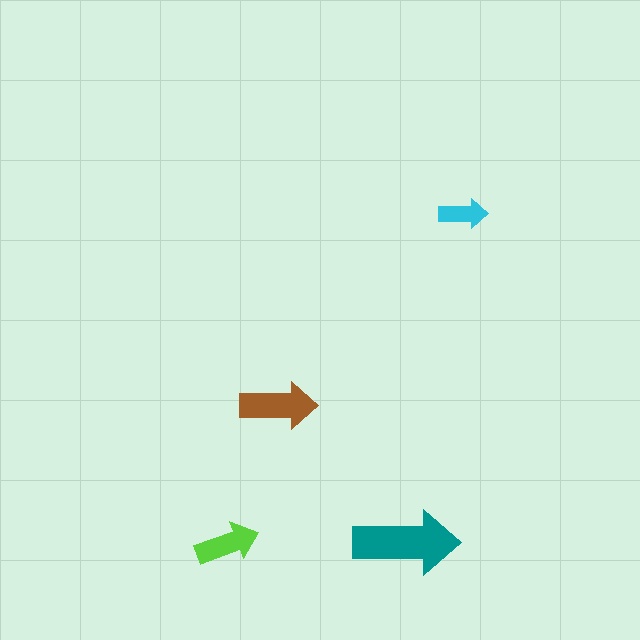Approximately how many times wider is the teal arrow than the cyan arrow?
About 2 times wider.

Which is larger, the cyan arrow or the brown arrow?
The brown one.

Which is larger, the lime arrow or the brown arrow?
The brown one.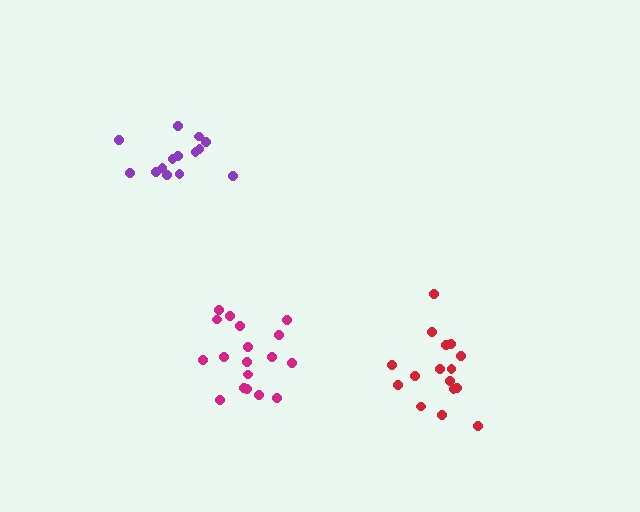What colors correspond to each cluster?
The clusters are colored: red, purple, magenta.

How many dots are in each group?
Group 1: 16 dots, Group 2: 14 dots, Group 3: 18 dots (48 total).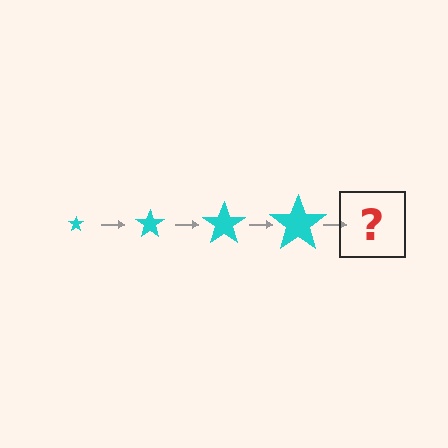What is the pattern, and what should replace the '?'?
The pattern is that the star gets progressively larger each step. The '?' should be a cyan star, larger than the previous one.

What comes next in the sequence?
The next element should be a cyan star, larger than the previous one.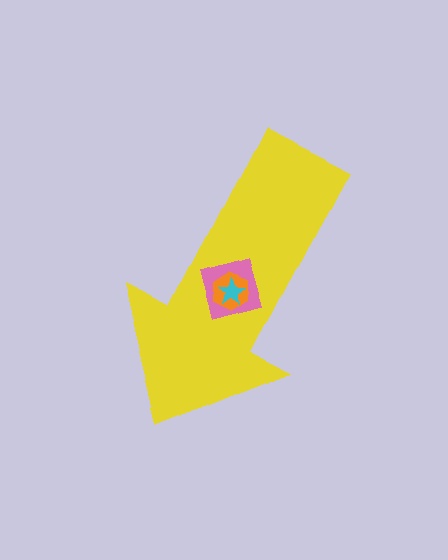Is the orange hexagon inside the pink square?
Yes.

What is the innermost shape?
The cyan star.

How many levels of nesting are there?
4.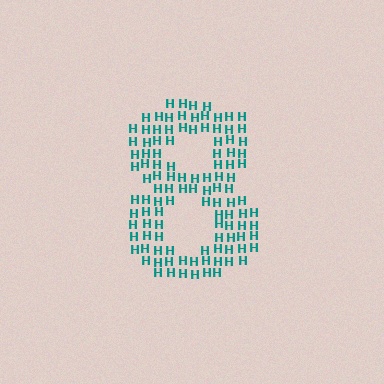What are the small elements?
The small elements are letter H's.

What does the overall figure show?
The overall figure shows the digit 8.